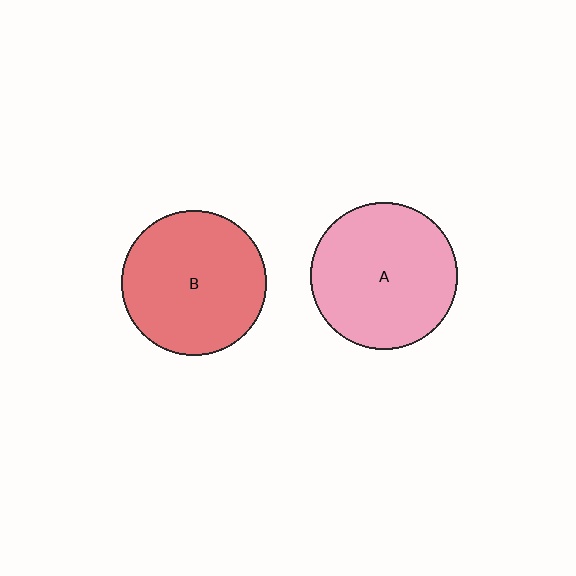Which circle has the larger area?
Circle A (pink).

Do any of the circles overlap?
No, none of the circles overlap.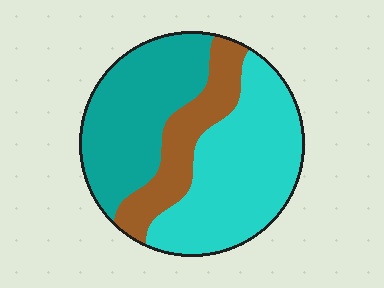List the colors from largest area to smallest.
From largest to smallest: cyan, teal, brown.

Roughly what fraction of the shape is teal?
Teal takes up about three eighths (3/8) of the shape.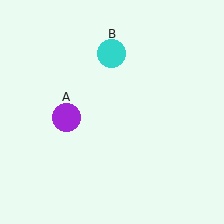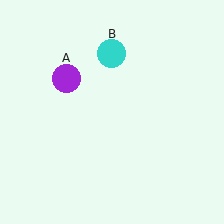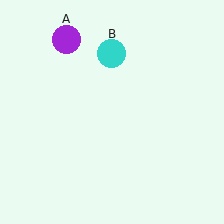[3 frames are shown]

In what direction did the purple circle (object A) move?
The purple circle (object A) moved up.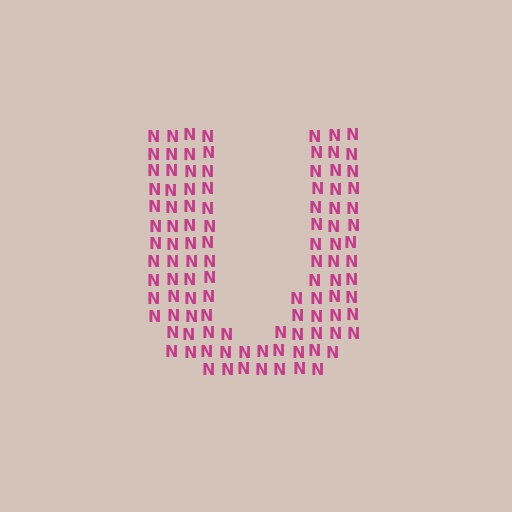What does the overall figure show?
The overall figure shows the letter U.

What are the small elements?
The small elements are letter N's.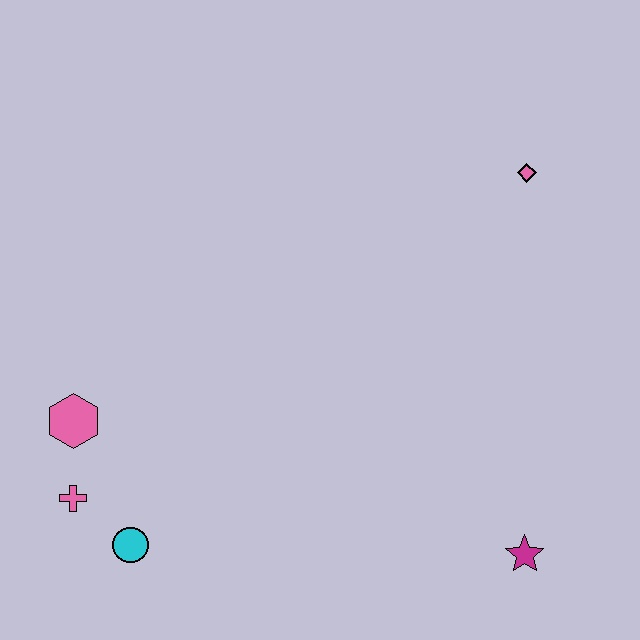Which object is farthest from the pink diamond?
The pink cross is farthest from the pink diamond.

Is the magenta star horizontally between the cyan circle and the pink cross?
No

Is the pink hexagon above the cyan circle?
Yes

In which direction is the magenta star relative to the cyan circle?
The magenta star is to the right of the cyan circle.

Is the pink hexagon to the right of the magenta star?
No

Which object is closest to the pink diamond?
The magenta star is closest to the pink diamond.